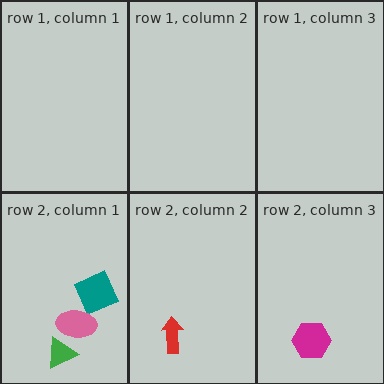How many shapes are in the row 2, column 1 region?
3.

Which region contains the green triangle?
The row 2, column 1 region.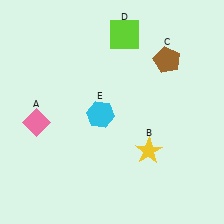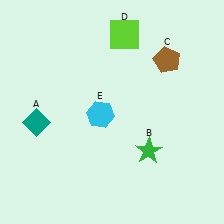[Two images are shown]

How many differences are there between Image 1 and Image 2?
There are 2 differences between the two images.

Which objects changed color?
A changed from pink to teal. B changed from yellow to green.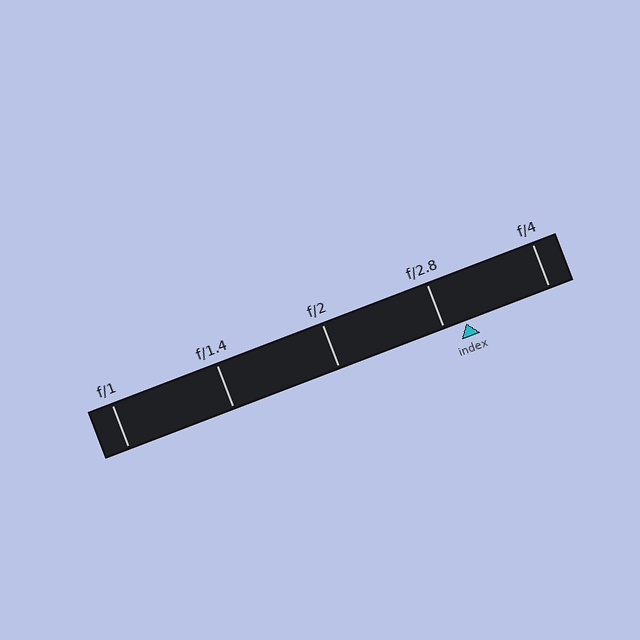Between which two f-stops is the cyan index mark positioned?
The index mark is between f/2.8 and f/4.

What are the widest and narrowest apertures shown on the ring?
The widest aperture shown is f/1 and the narrowest is f/4.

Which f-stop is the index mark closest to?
The index mark is closest to f/2.8.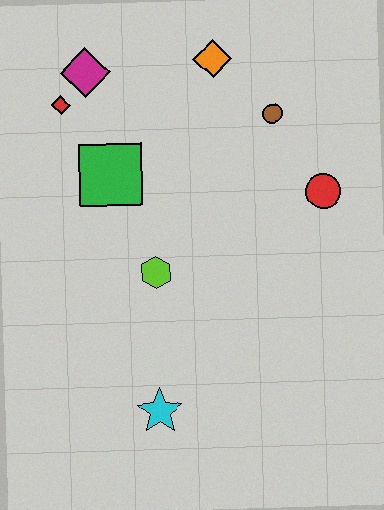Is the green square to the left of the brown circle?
Yes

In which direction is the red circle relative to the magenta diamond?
The red circle is to the right of the magenta diamond.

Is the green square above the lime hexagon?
Yes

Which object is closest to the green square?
The red diamond is closest to the green square.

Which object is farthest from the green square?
The cyan star is farthest from the green square.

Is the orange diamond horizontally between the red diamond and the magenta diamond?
No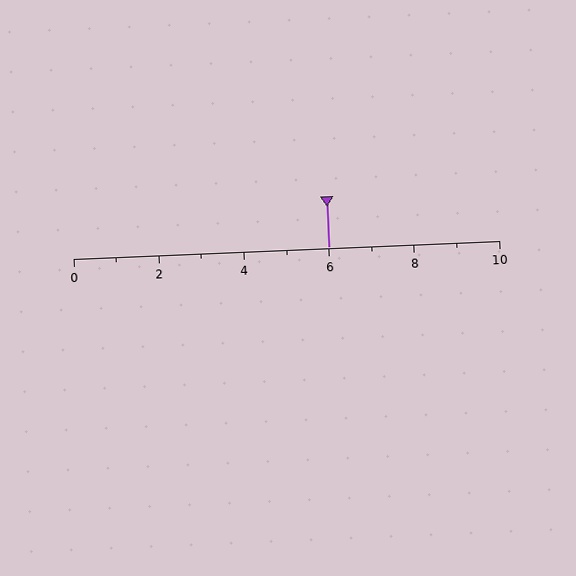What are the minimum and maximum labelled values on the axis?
The axis runs from 0 to 10.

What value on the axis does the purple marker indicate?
The marker indicates approximately 6.